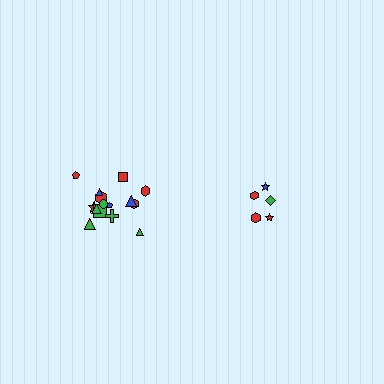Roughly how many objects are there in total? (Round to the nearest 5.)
Roughly 20 objects in total.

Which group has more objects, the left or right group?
The left group.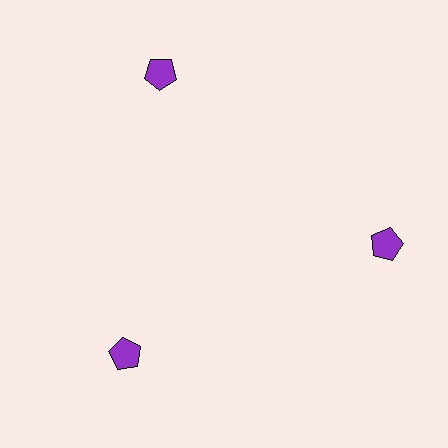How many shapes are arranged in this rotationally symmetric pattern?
There are 3 shapes, arranged in 3 groups of 1.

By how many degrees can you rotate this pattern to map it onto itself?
The pattern maps onto itself every 120 degrees of rotation.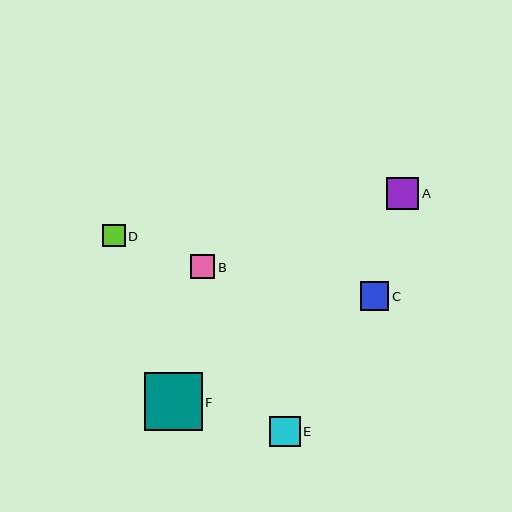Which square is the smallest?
Square D is the smallest with a size of approximately 22 pixels.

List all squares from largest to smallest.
From largest to smallest: F, A, E, C, B, D.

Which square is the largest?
Square F is the largest with a size of approximately 58 pixels.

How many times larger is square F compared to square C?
Square F is approximately 2.1 times the size of square C.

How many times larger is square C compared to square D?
Square C is approximately 1.3 times the size of square D.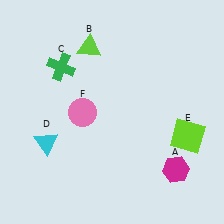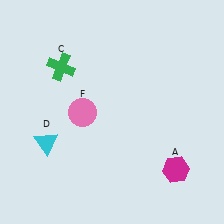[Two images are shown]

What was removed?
The lime triangle (B), the lime square (E) were removed in Image 2.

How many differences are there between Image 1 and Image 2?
There are 2 differences between the two images.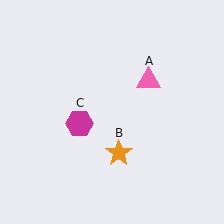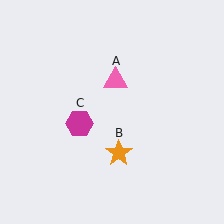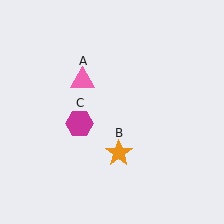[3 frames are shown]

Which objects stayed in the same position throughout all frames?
Orange star (object B) and magenta hexagon (object C) remained stationary.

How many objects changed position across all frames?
1 object changed position: pink triangle (object A).